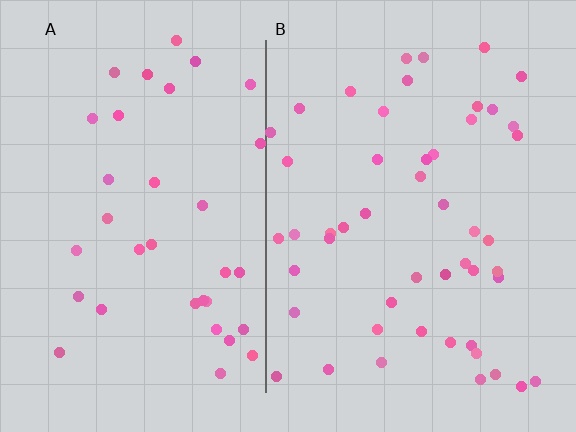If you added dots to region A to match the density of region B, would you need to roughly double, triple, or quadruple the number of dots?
Approximately double.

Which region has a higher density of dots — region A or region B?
B (the right).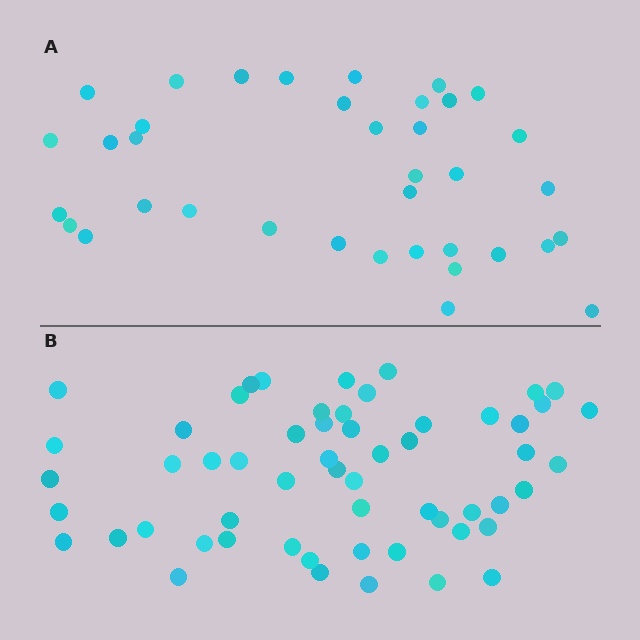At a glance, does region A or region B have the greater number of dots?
Region B (the bottom region) has more dots.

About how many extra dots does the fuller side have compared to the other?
Region B has approximately 20 more dots than region A.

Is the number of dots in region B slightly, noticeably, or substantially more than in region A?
Region B has substantially more. The ratio is roughly 1.5 to 1.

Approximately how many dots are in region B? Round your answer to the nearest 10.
About 60 dots. (The exact count is 57, which rounds to 60.)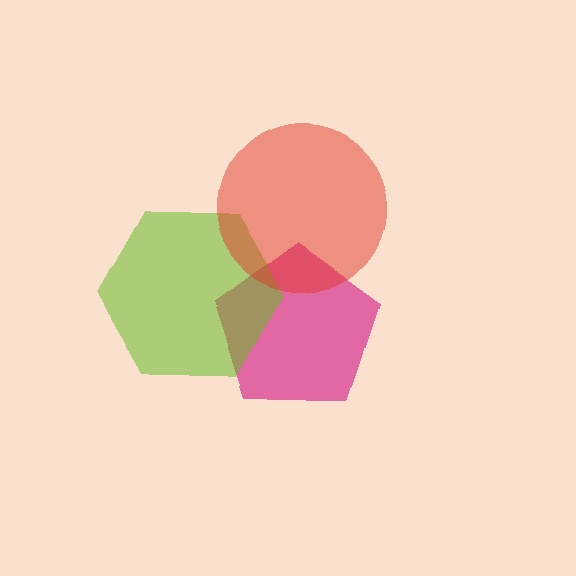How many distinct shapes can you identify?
There are 3 distinct shapes: a magenta pentagon, a lime hexagon, a red circle.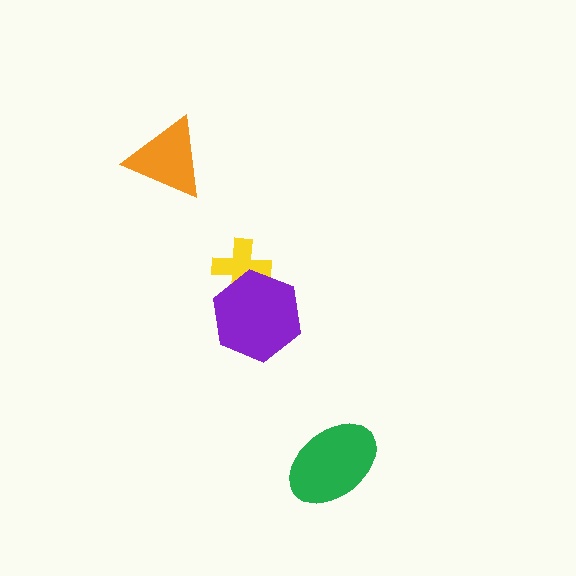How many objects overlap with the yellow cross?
1 object overlaps with the yellow cross.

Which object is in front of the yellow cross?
The purple hexagon is in front of the yellow cross.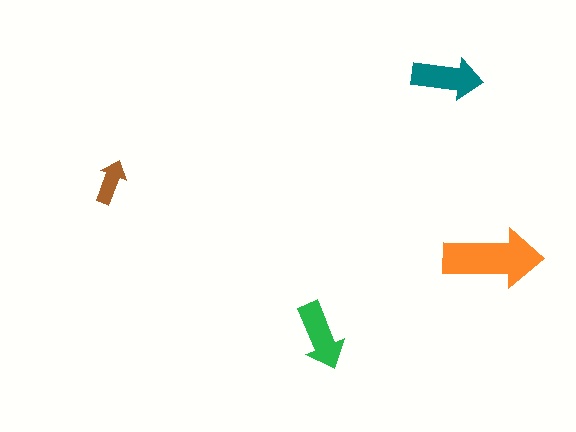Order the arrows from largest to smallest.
the orange one, the teal one, the green one, the brown one.